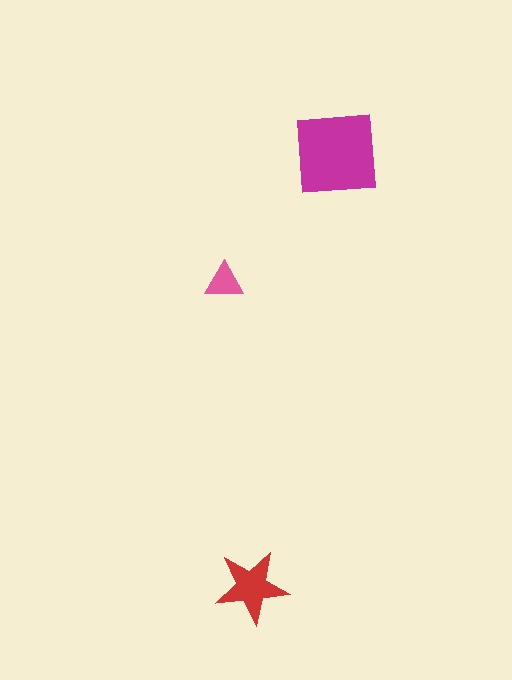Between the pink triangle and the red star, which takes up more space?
The red star.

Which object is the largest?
The magenta square.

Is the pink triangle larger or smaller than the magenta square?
Smaller.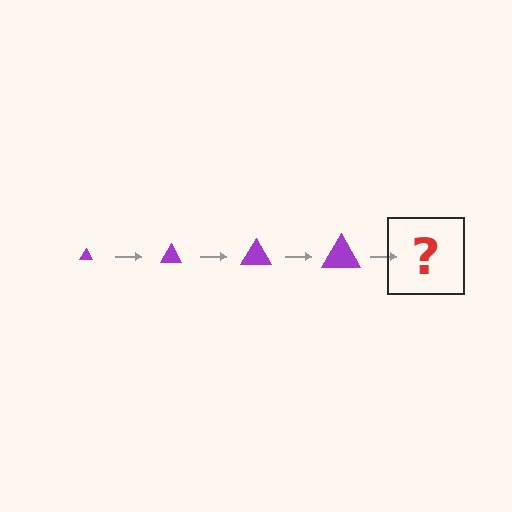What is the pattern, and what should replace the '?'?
The pattern is that the triangle gets progressively larger each step. The '?' should be a purple triangle, larger than the previous one.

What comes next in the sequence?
The next element should be a purple triangle, larger than the previous one.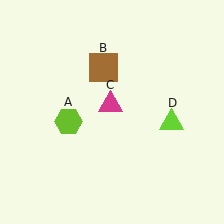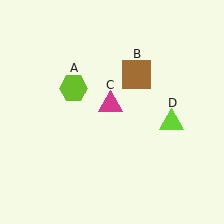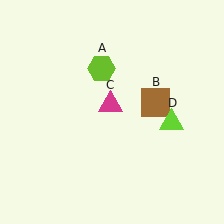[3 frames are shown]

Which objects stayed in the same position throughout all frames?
Magenta triangle (object C) and lime triangle (object D) remained stationary.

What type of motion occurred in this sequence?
The lime hexagon (object A), brown square (object B) rotated clockwise around the center of the scene.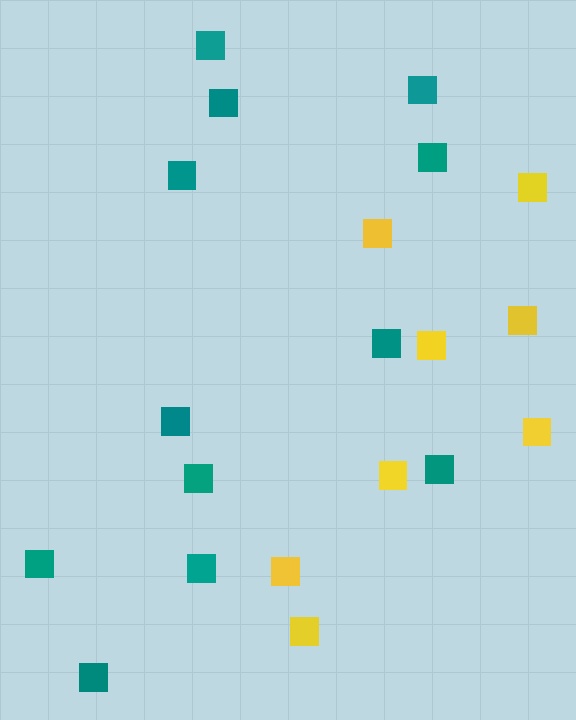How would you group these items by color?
There are 2 groups: one group of teal squares (12) and one group of yellow squares (8).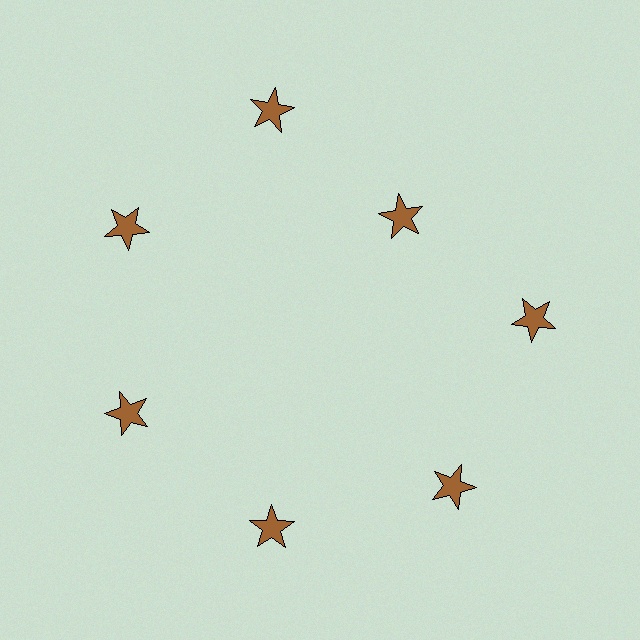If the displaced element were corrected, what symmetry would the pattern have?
It would have 7-fold rotational symmetry — the pattern would map onto itself every 51 degrees.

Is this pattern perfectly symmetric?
No. The 7 brown stars are arranged in a ring, but one element near the 1 o'clock position is pulled inward toward the center, breaking the 7-fold rotational symmetry.